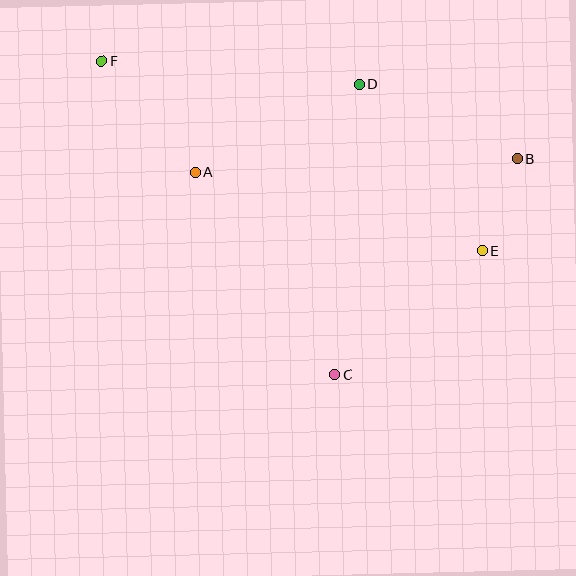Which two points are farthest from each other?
Points B and F are farthest from each other.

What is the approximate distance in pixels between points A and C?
The distance between A and C is approximately 246 pixels.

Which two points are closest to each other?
Points B and E are closest to each other.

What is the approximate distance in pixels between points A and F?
The distance between A and F is approximately 145 pixels.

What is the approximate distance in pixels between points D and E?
The distance between D and E is approximately 208 pixels.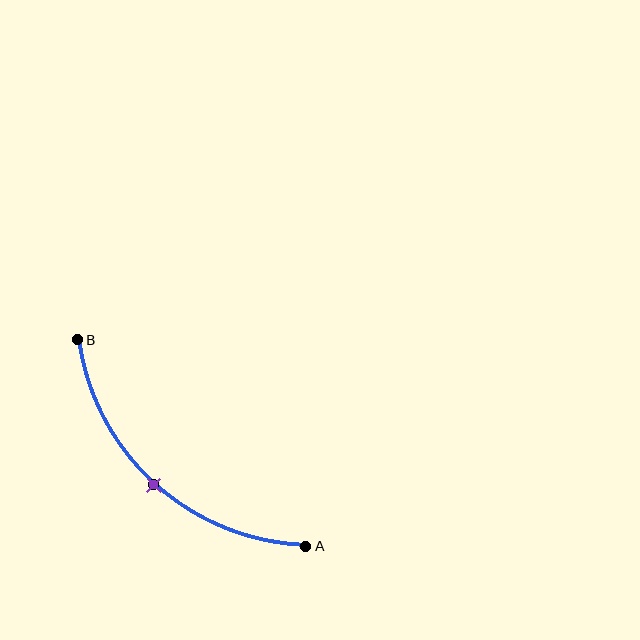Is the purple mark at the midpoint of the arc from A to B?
Yes. The purple mark lies on the arc at equal arc-length from both A and B — it is the arc midpoint.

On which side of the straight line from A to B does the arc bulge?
The arc bulges below and to the left of the straight line connecting A and B.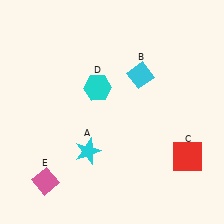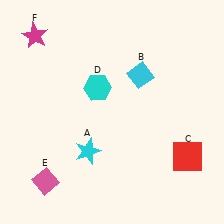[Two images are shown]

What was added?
A magenta star (F) was added in Image 2.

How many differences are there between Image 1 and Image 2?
There is 1 difference between the two images.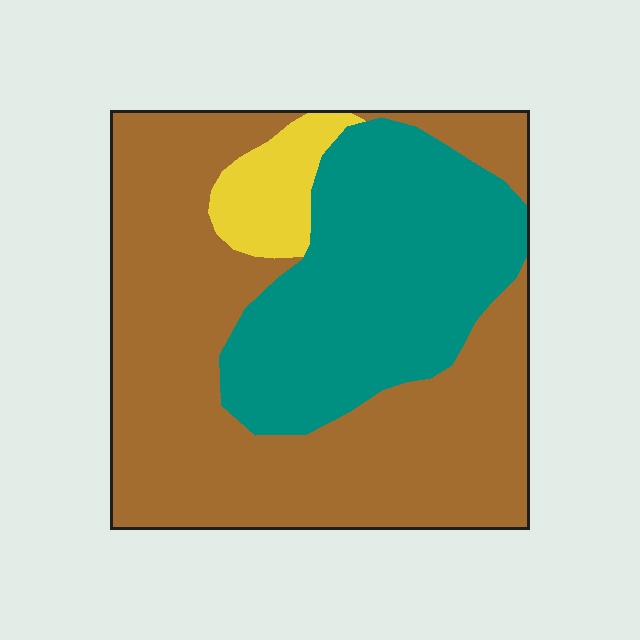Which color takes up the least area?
Yellow, at roughly 5%.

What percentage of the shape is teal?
Teal takes up between a third and a half of the shape.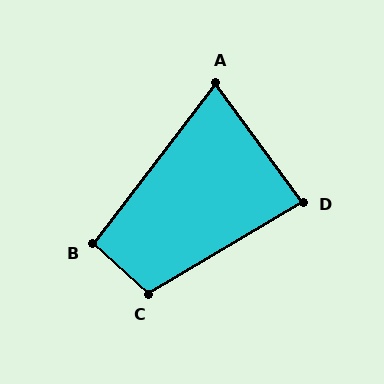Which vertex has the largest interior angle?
C, at approximately 106 degrees.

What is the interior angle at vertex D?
Approximately 85 degrees (acute).